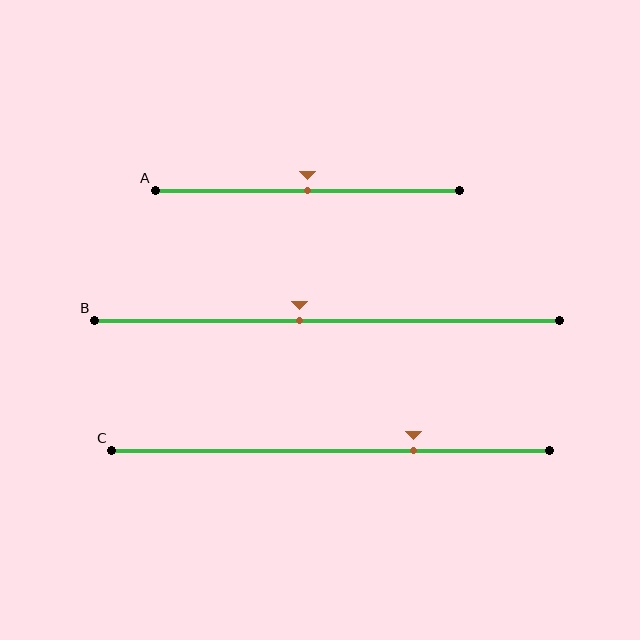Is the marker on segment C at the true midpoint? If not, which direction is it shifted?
No, the marker on segment C is shifted to the right by about 19% of the segment length.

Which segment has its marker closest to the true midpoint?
Segment A has its marker closest to the true midpoint.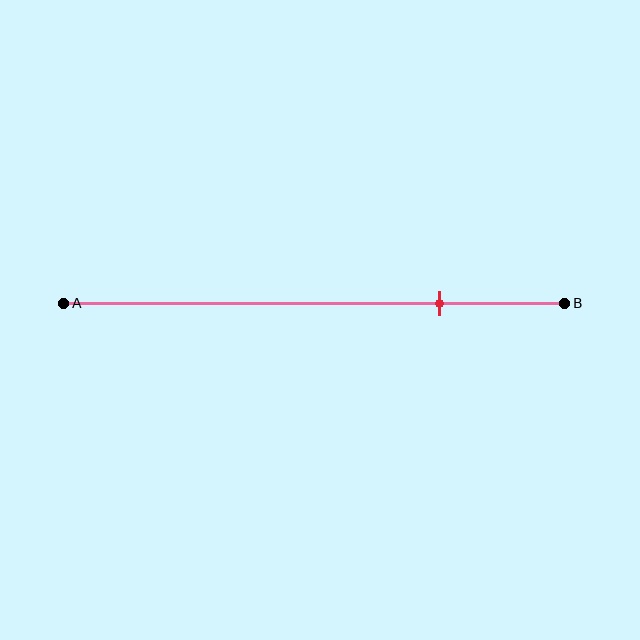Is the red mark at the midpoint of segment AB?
No, the mark is at about 75% from A, not at the 50% midpoint.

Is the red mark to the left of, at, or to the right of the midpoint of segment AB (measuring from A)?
The red mark is to the right of the midpoint of segment AB.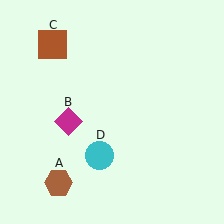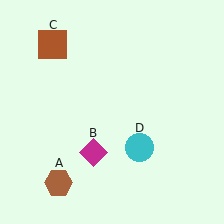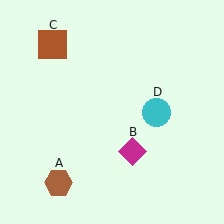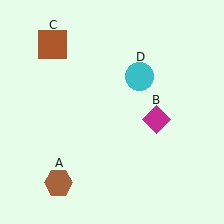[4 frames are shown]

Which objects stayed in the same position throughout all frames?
Brown hexagon (object A) and brown square (object C) remained stationary.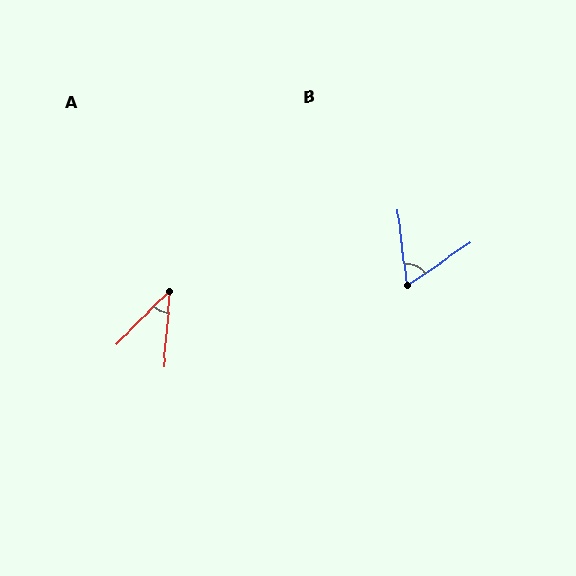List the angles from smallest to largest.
A (40°), B (62°).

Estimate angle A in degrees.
Approximately 40 degrees.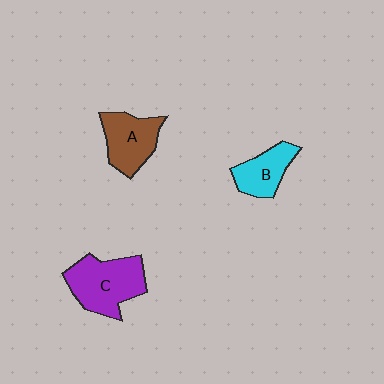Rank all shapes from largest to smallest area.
From largest to smallest: C (purple), A (brown), B (cyan).